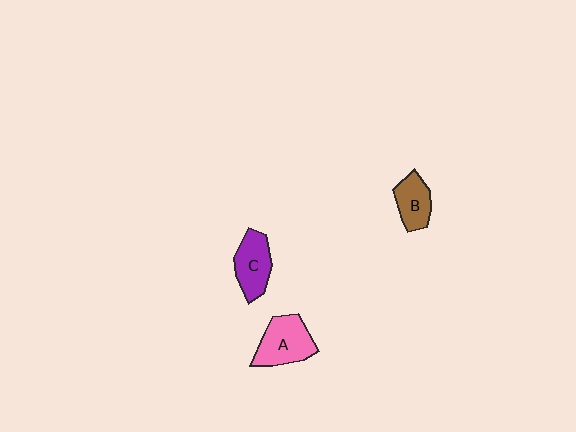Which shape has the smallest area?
Shape B (brown).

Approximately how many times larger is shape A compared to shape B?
Approximately 1.4 times.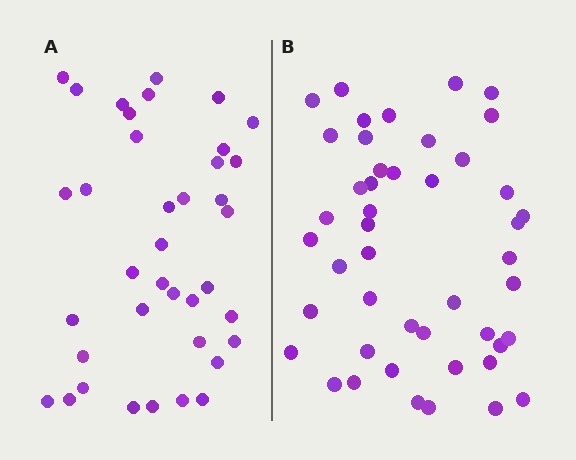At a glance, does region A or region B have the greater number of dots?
Region B (the right region) has more dots.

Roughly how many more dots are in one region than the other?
Region B has roughly 8 or so more dots than region A.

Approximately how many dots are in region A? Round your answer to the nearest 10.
About 40 dots. (The exact count is 38, which rounds to 40.)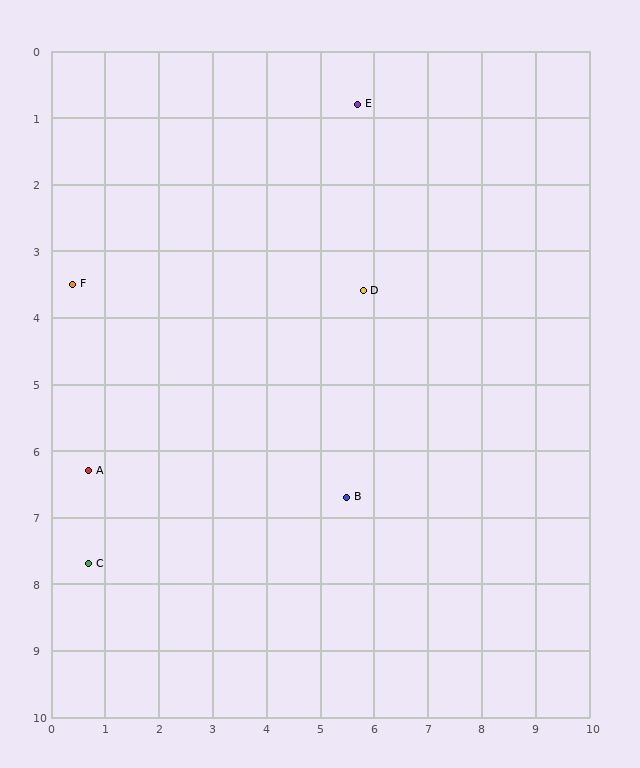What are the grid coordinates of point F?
Point F is at approximately (0.4, 3.5).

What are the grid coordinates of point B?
Point B is at approximately (5.5, 6.7).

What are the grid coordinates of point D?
Point D is at approximately (5.8, 3.6).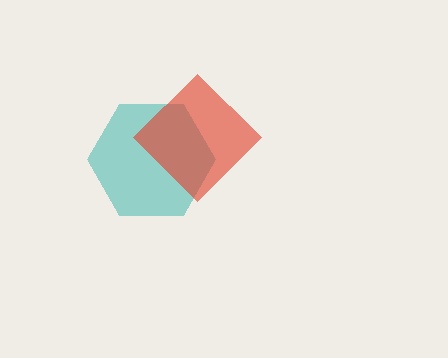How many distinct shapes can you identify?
There are 2 distinct shapes: a teal hexagon, a red diamond.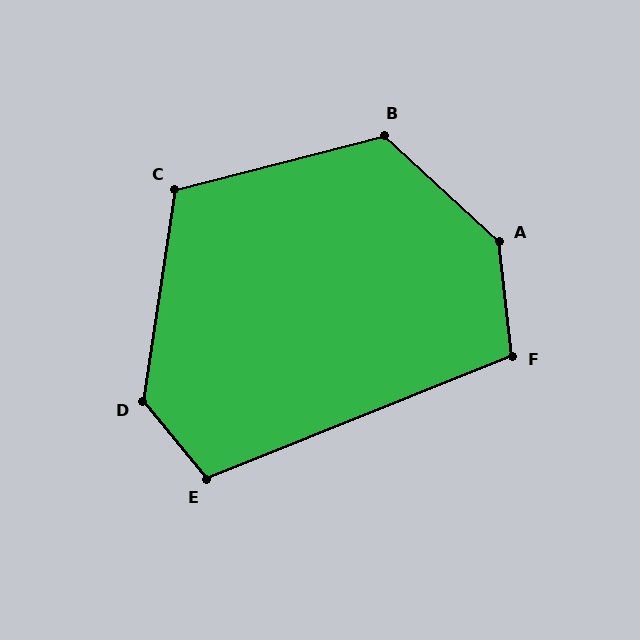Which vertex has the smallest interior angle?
F, at approximately 106 degrees.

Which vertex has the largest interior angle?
A, at approximately 139 degrees.